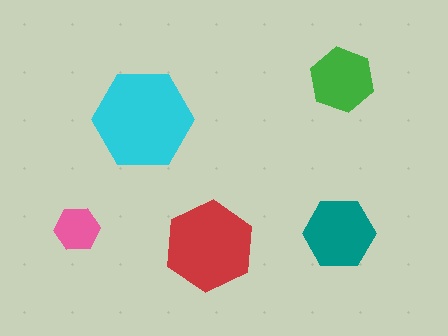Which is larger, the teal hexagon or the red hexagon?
The red one.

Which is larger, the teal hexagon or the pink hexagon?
The teal one.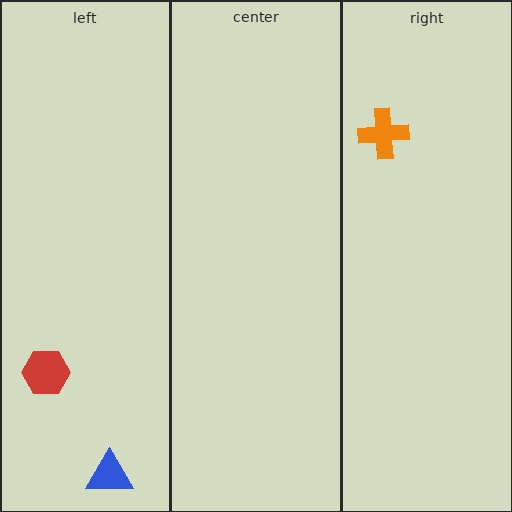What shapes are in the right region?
The orange cross.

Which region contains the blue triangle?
The left region.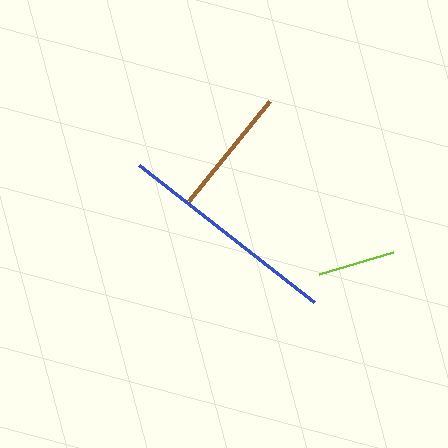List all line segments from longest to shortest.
From longest to shortest: blue, brown, lime.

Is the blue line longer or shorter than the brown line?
The blue line is longer than the brown line.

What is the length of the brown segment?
The brown segment is approximately 129 pixels long.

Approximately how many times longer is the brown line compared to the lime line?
The brown line is approximately 1.7 times the length of the lime line.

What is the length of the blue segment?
The blue segment is approximately 222 pixels long.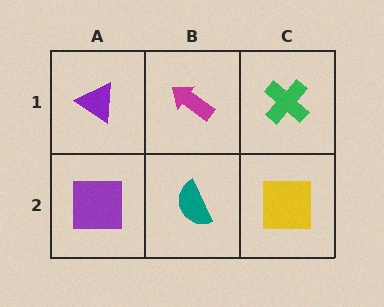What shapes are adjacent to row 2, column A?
A purple triangle (row 1, column A), a teal semicircle (row 2, column B).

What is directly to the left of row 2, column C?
A teal semicircle.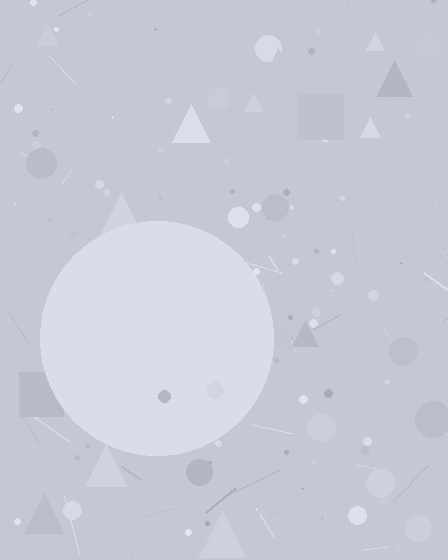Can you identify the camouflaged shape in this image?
The camouflaged shape is a circle.